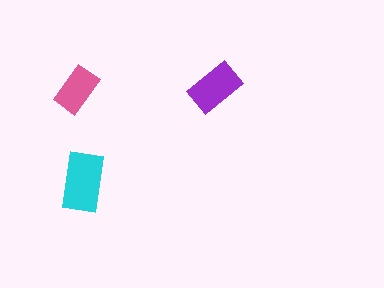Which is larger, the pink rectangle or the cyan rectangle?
The cyan one.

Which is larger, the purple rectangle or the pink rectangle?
The purple one.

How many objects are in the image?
There are 3 objects in the image.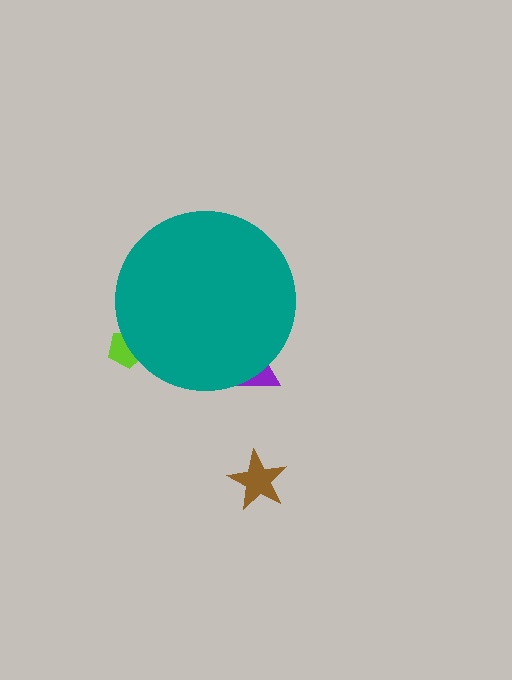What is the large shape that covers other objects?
A teal circle.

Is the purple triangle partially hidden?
Yes, the purple triangle is partially hidden behind the teal circle.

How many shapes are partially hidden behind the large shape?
2 shapes are partially hidden.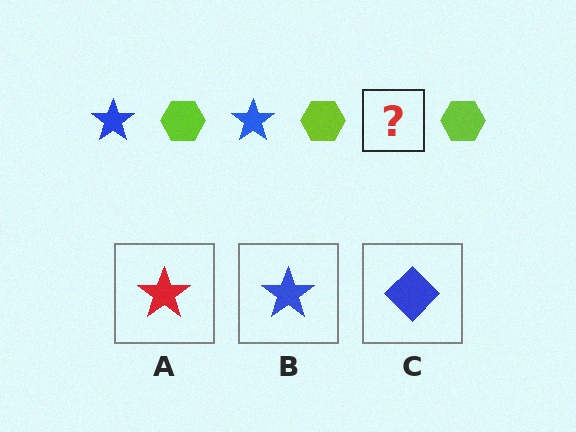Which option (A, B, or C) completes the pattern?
B.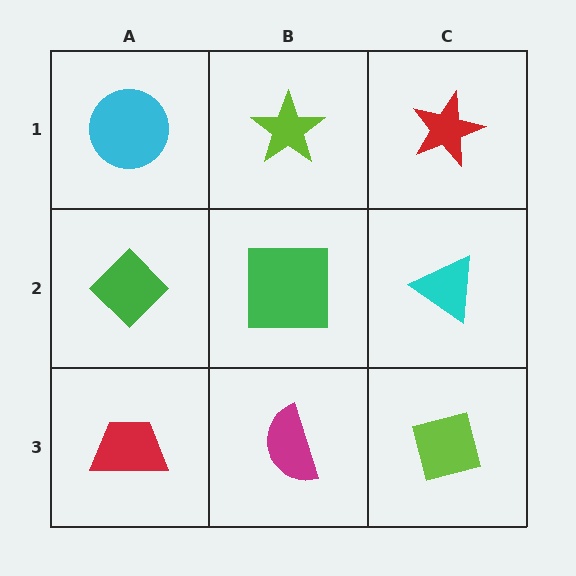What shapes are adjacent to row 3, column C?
A cyan triangle (row 2, column C), a magenta semicircle (row 3, column B).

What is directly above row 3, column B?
A green square.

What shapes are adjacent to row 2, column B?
A lime star (row 1, column B), a magenta semicircle (row 3, column B), a green diamond (row 2, column A), a cyan triangle (row 2, column C).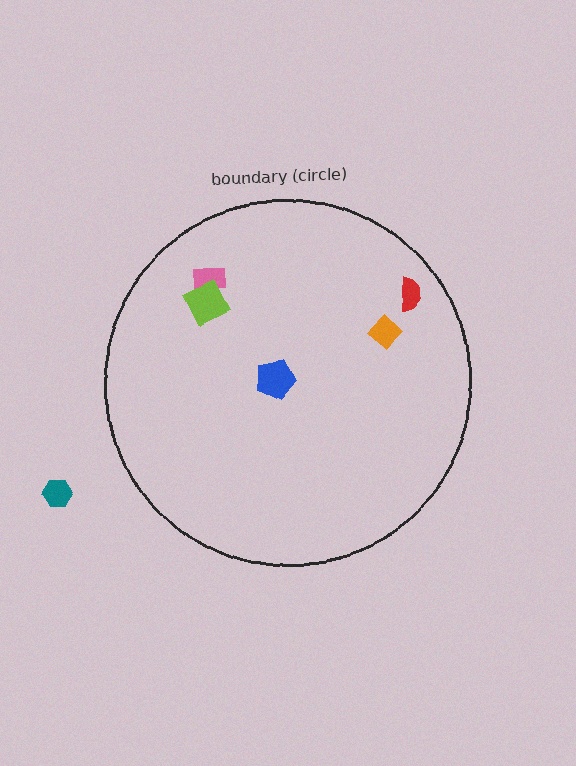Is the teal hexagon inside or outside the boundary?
Outside.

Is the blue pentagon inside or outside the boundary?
Inside.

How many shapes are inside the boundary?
5 inside, 1 outside.